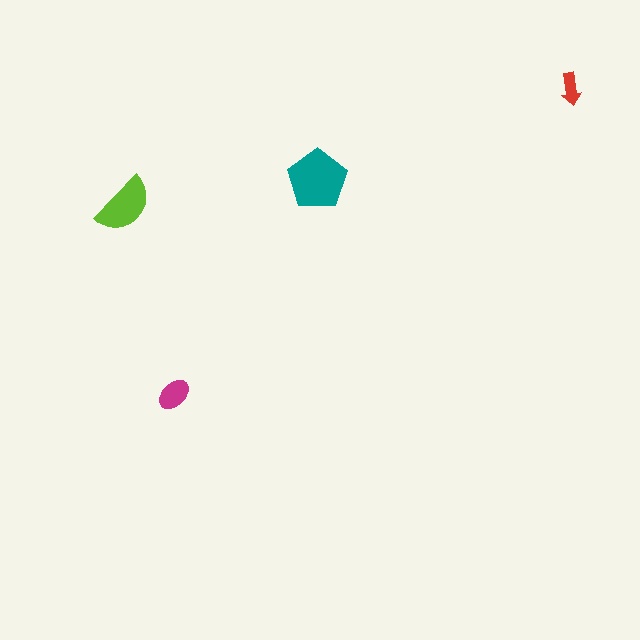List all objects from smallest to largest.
The red arrow, the magenta ellipse, the lime semicircle, the teal pentagon.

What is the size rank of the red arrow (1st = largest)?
4th.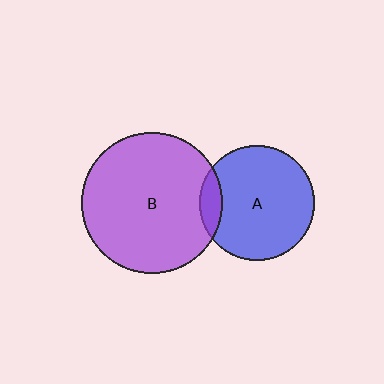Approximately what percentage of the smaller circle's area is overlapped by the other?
Approximately 10%.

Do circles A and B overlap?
Yes.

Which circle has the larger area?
Circle B (purple).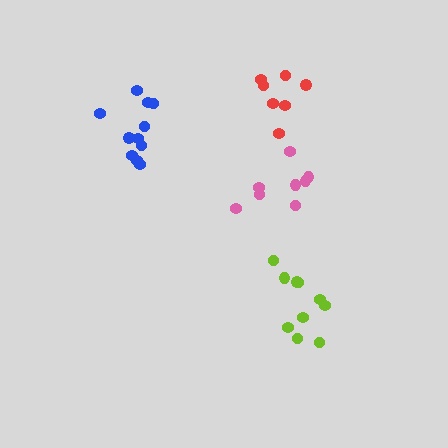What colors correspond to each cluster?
The clusters are colored: pink, red, blue, lime.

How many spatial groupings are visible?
There are 4 spatial groupings.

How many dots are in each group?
Group 1: 8 dots, Group 2: 7 dots, Group 3: 11 dots, Group 4: 10 dots (36 total).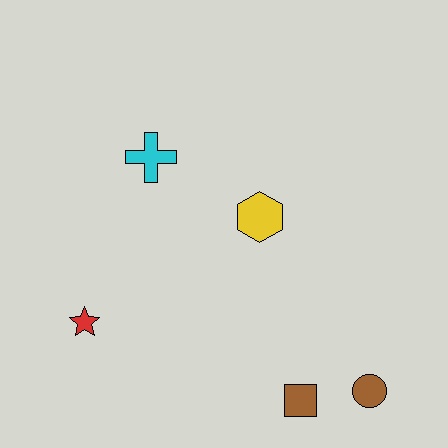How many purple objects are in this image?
There are no purple objects.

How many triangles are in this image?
There are no triangles.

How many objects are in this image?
There are 5 objects.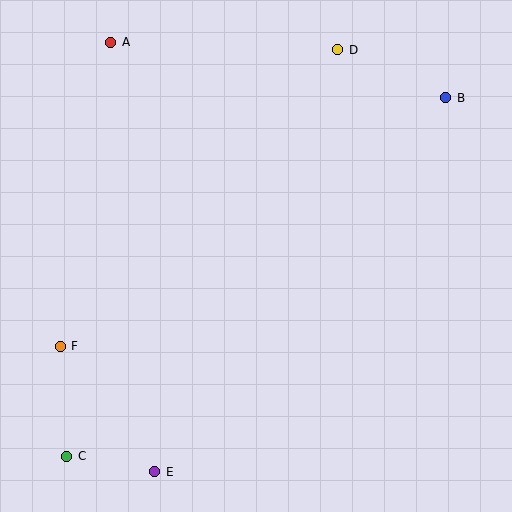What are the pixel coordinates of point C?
Point C is at (67, 456).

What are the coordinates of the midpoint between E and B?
The midpoint between E and B is at (300, 285).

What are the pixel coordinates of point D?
Point D is at (338, 50).